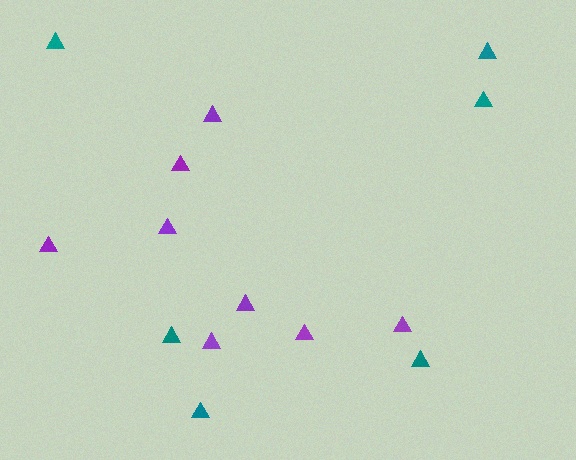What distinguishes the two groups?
There are 2 groups: one group of teal triangles (6) and one group of purple triangles (8).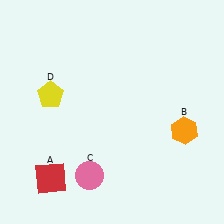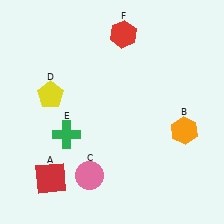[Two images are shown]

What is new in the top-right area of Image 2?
A red hexagon (F) was added in the top-right area of Image 2.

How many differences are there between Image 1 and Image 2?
There are 2 differences between the two images.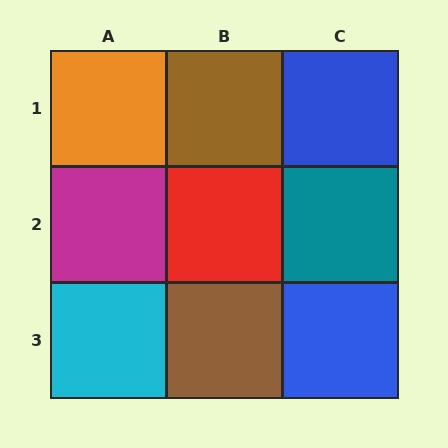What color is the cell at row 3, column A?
Cyan.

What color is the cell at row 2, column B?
Red.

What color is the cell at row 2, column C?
Teal.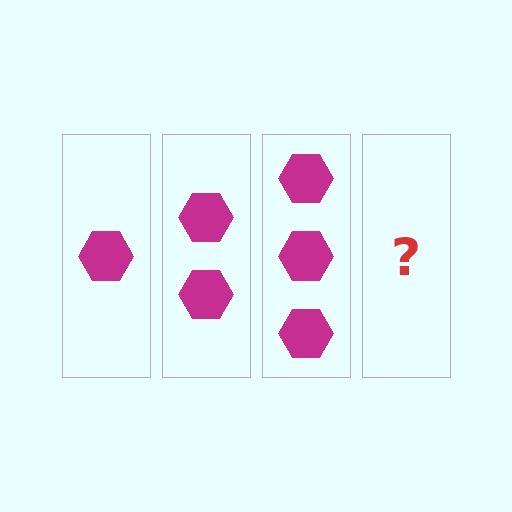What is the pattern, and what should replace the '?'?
The pattern is that each step adds one more hexagon. The '?' should be 4 hexagons.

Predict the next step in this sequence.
The next step is 4 hexagons.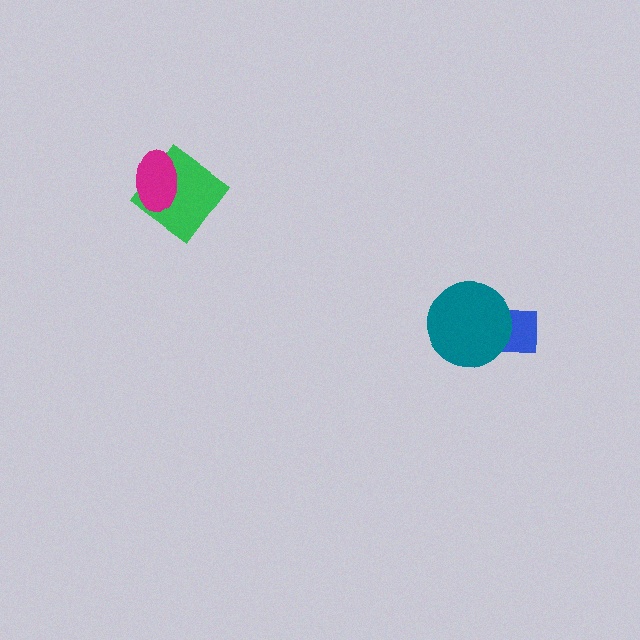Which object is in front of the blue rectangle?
The teal circle is in front of the blue rectangle.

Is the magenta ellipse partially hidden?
No, no other shape covers it.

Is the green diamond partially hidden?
Yes, it is partially covered by another shape.